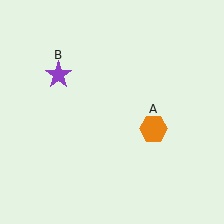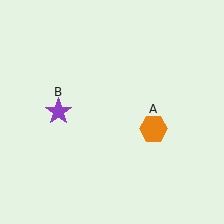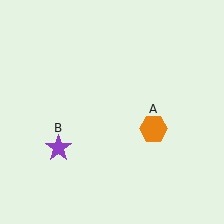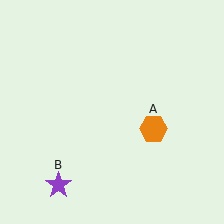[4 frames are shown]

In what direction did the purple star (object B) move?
The purple star (object B) moved down.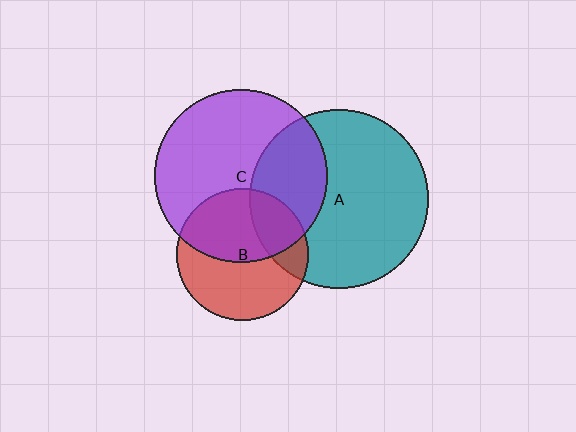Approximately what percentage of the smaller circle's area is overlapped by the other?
Approximately 30%.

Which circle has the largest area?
Circle A (teal).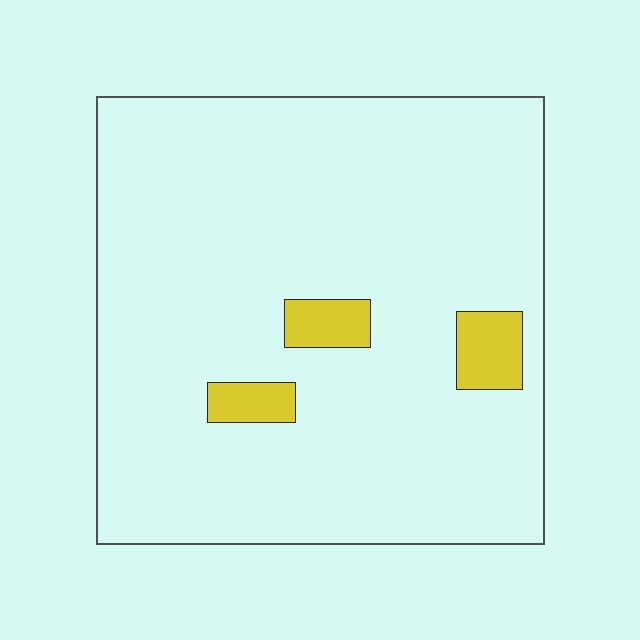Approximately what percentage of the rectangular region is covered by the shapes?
Approximately 5%.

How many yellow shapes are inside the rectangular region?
3.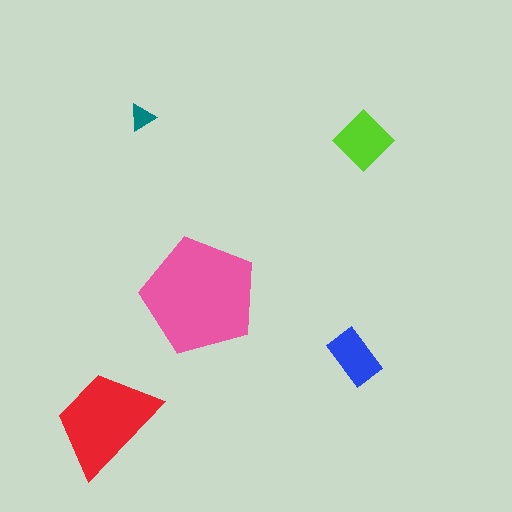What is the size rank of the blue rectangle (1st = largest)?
4th.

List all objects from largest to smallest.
The pink pentagon, the red trapezoid, the lime diamond, the blue rectangle, the teal triangle.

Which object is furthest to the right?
The lime diamond is rightmost.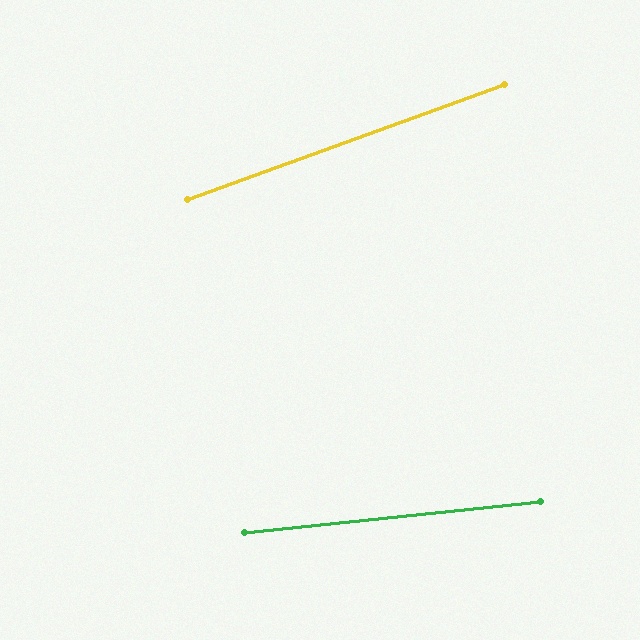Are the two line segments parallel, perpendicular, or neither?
Neither parallel nor perpendicular — they differ by about 14°.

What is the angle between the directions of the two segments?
Approximately 14 degrees.